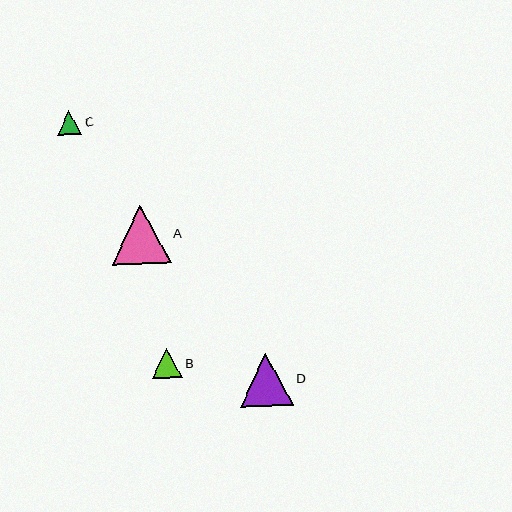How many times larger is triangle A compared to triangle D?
Triangle A is approximately 1.1 times the size of triangle D.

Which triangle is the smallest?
Triangle C is the smallest with a size of approximately 24 pixels.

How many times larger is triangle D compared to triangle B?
Triangle D is approximately 1.8 times the size of triangle B.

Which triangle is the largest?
Triangle A is the largest with a size of approximately 59 pixels.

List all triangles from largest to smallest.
From largest to smallest: A, D, B, C.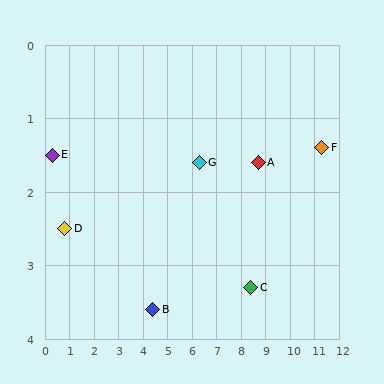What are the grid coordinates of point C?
Point C is at approximately (8.4, 3.3).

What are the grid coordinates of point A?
Point A is at approximately (8.7, 1.6).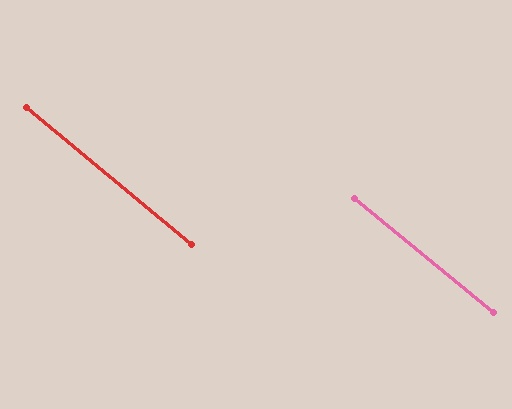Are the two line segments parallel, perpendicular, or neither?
Parallel — their directions differ by only 0.2°.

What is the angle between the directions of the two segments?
Approximately 0 degrees.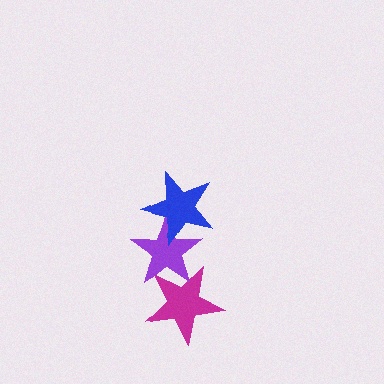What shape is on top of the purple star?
The blue star is on top of the purple star.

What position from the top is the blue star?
The blue star is 1st from the top.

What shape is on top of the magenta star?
The purple star is on top of the magenta star.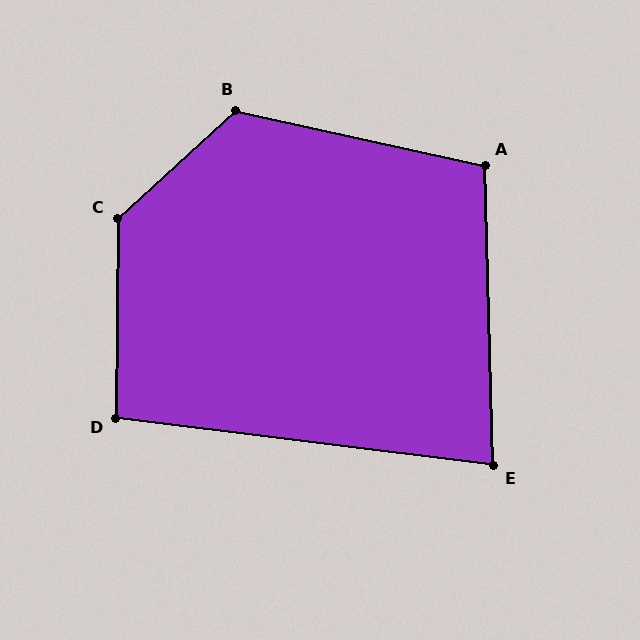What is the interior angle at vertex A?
Approximately 104 degrees (obtuse).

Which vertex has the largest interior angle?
C, at approximately 133 degrees.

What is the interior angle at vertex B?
Approximately 125 degrees (obtuse).